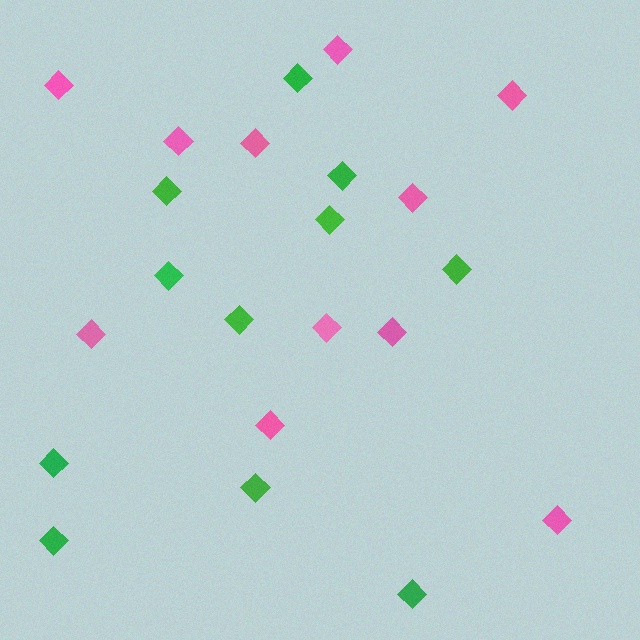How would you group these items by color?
There are 2 groups: one group of green diamonds (11) and one group of pink diamonds (11).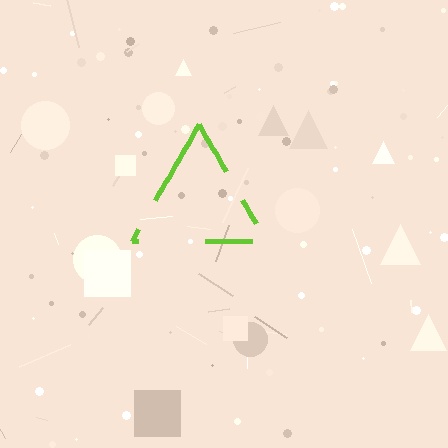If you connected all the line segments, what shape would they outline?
They would outline a triangle.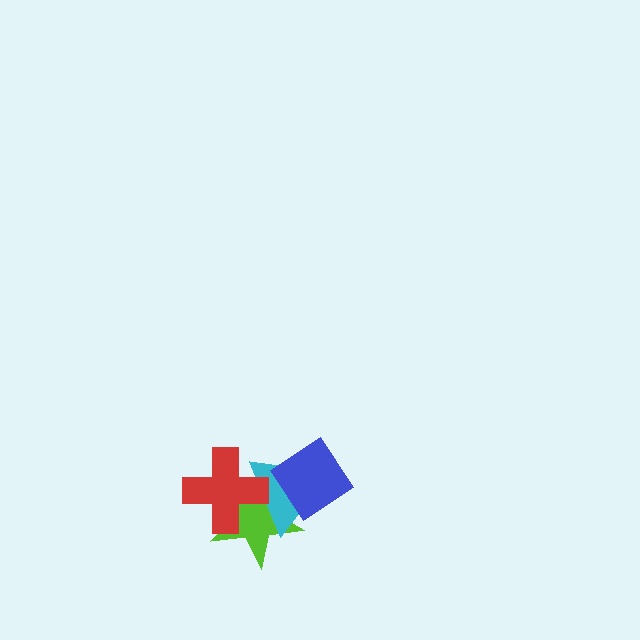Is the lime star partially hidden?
Yes, it is partially covered by another shape.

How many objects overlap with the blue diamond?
2 objects overlap with the blue diamond.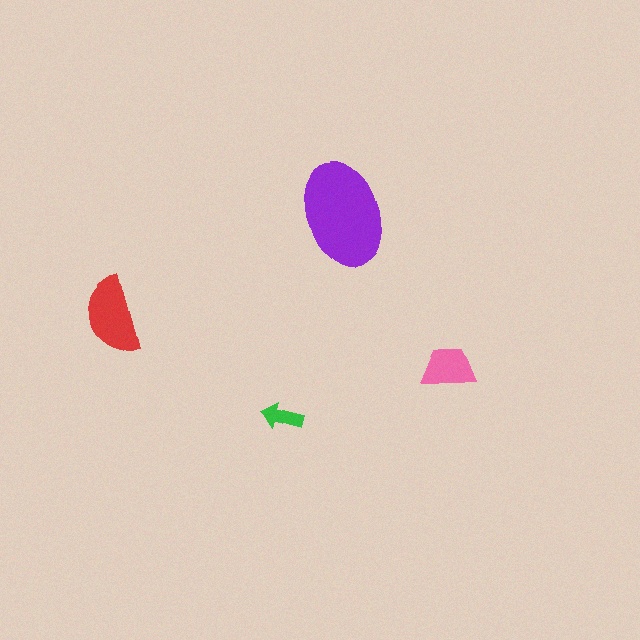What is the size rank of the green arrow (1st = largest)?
4th.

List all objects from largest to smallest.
The purple ellipse, the red semicircle, the pink trapezoid, the green arrow.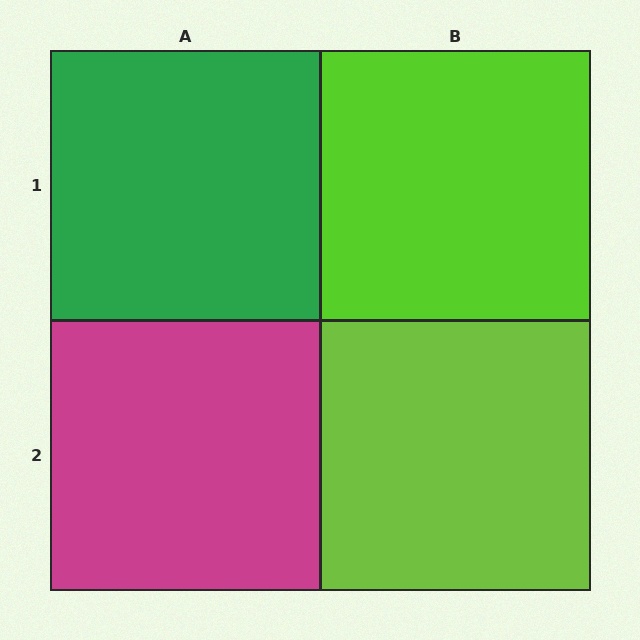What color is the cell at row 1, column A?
Green.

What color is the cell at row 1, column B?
Lime.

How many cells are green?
1 cell is green.